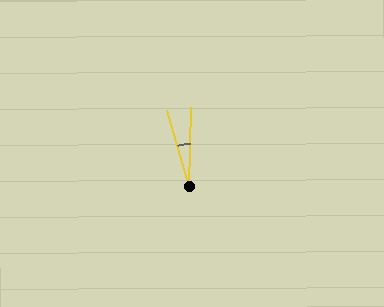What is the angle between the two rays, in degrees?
Approximately 18 degrees.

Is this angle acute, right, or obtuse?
It is acute.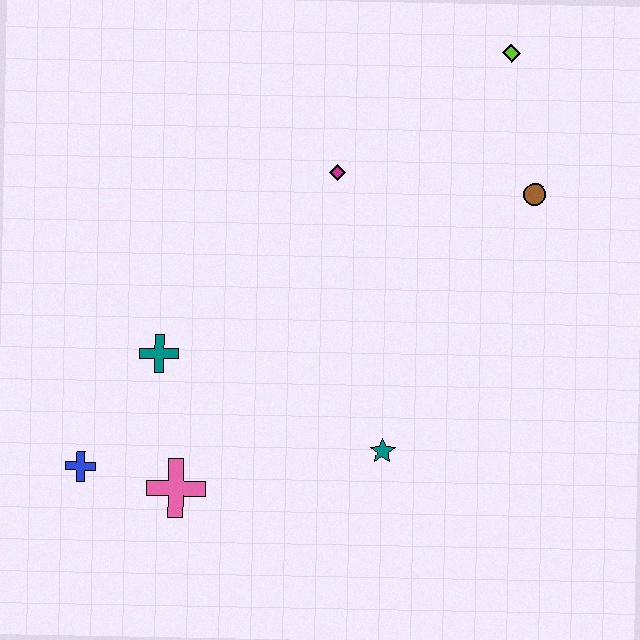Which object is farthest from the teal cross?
The lime diamond is farthest from the teal cross.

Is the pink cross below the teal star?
Yes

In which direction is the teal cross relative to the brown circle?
The teal cross is to the left of the brown circle.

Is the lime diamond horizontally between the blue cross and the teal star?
No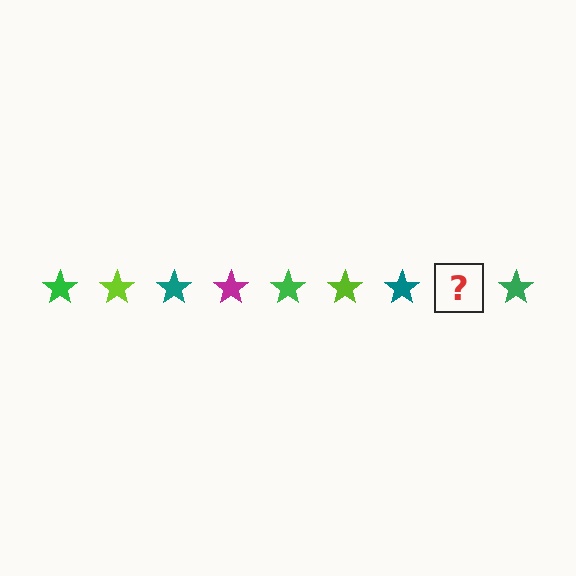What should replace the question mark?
The question mark should be replaced with a magenta star.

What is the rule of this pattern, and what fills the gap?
The rule is that the pattern cycles through green, lime, teal, magenta stars. The gap should be filled with a magenta star.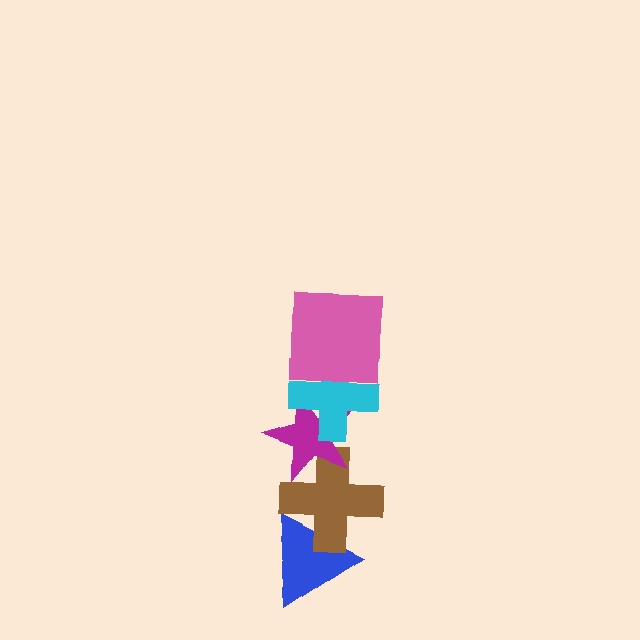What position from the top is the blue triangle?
The blue triangle is 5th from the top.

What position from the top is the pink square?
The pink square is 1st from the top.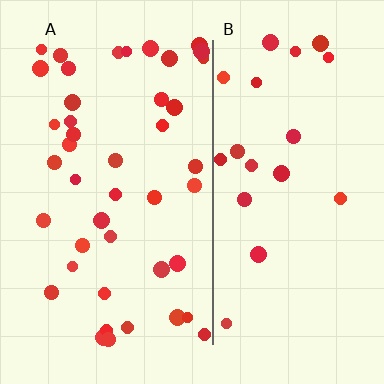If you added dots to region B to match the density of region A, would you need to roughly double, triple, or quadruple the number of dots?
Approximately double.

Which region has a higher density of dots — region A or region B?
A (the left).